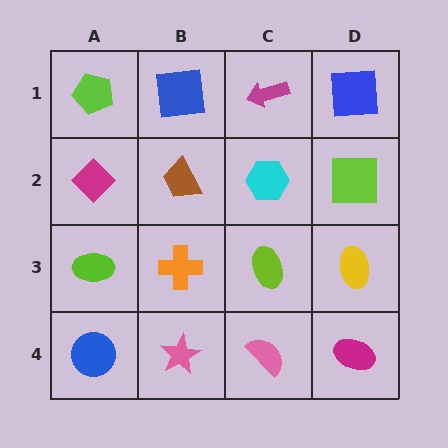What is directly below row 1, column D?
A lime square.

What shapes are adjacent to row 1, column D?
A lime square (row 2, column D), a magenta arrow (row 1, column C).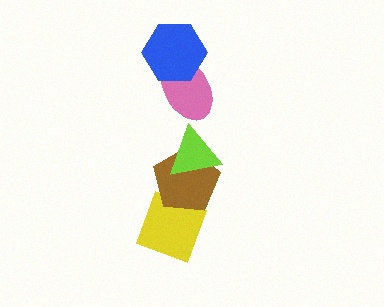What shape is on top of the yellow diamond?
The brown pentagon is on top of the yellow diamond.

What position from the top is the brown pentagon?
The brown pentagon is 4th from the top.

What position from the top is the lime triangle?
The lime triangle is 3rd from the top.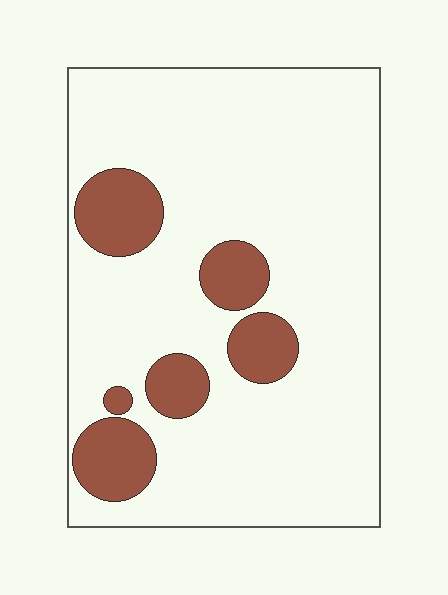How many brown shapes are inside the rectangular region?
6.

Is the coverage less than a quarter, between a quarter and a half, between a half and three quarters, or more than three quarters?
Less than a quarter.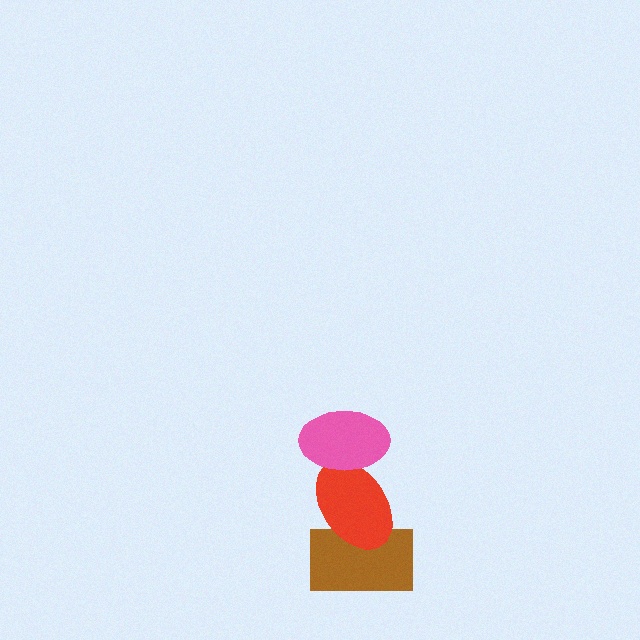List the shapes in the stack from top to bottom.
From top to bottom: the pink ellipse, the red ellipse, the brown rectangle.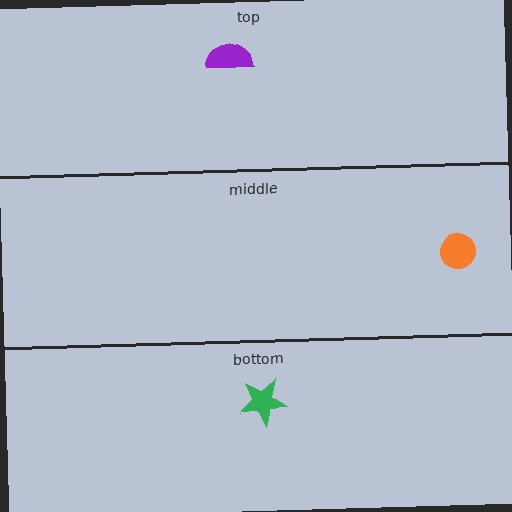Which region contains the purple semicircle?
The top region.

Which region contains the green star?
The bottom region.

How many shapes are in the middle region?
1.